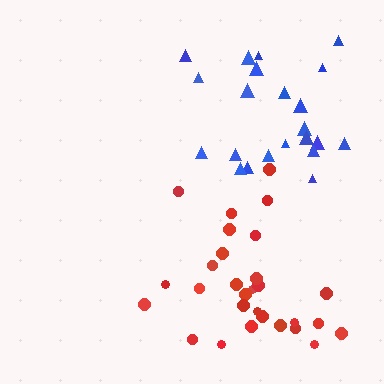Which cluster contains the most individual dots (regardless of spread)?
Red (30).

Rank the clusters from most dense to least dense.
blue, red.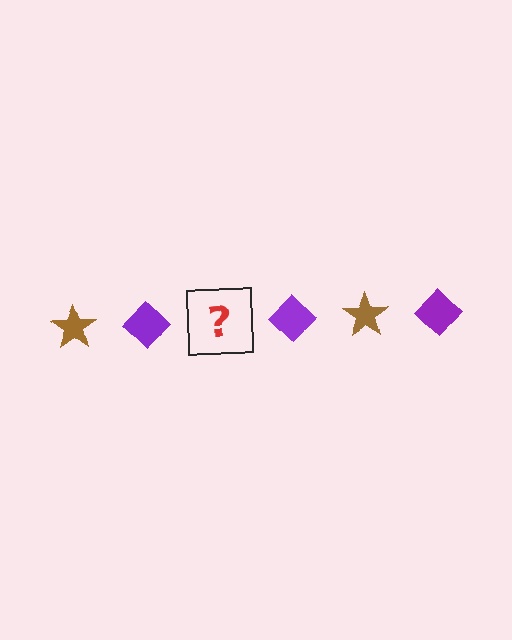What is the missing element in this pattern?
The missing element is a brown star.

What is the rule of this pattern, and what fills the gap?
The rule is that the pattern alternates between brown star and purple diamond. The gap should be filled with a brown star.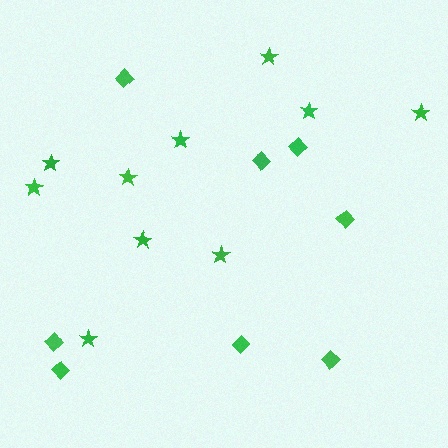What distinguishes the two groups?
There are 2 groups: one group of diamonds (8) and one group of stars (10).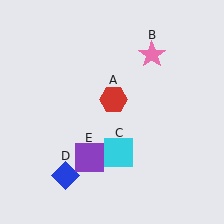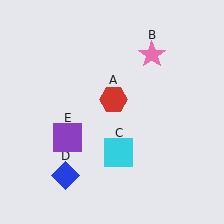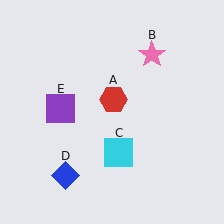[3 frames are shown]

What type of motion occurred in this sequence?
The purple square (object E) rotated clockwise around the center of the scene.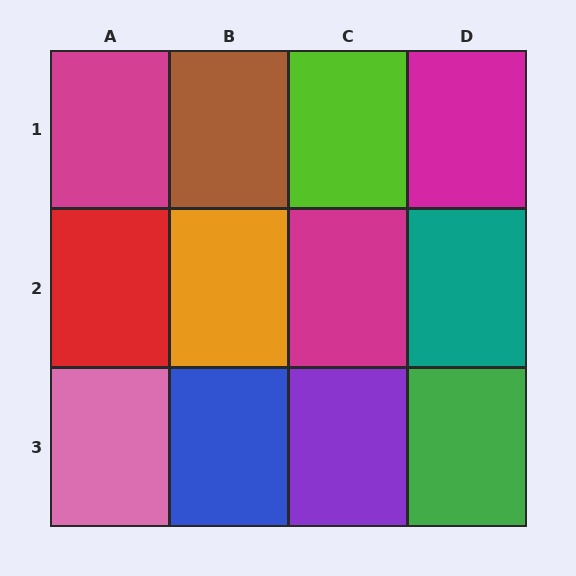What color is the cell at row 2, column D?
Teal.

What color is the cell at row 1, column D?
Magenta.